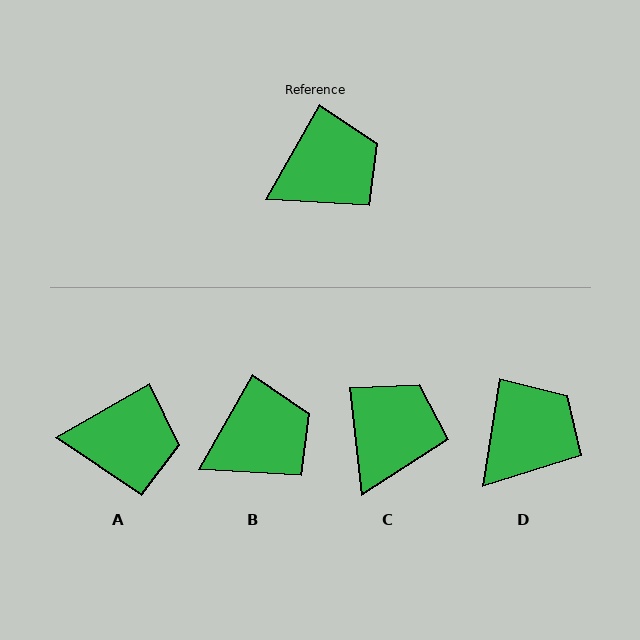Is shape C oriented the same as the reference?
No, it is off by about 36 degrees.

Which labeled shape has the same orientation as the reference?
B.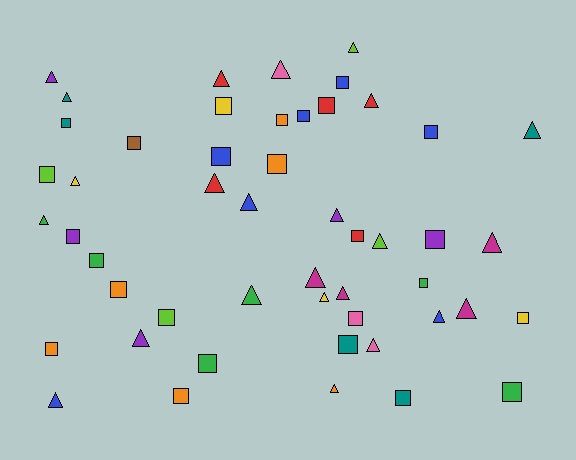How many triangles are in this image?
There are 24 triangles.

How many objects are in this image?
There are 50 objects.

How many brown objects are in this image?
There is 1 brown object.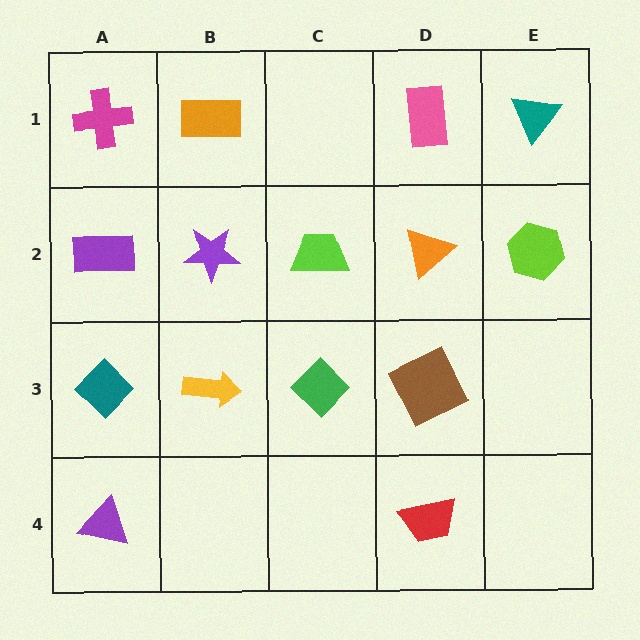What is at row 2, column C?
A lime trapezoid.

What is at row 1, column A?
A magenta cross.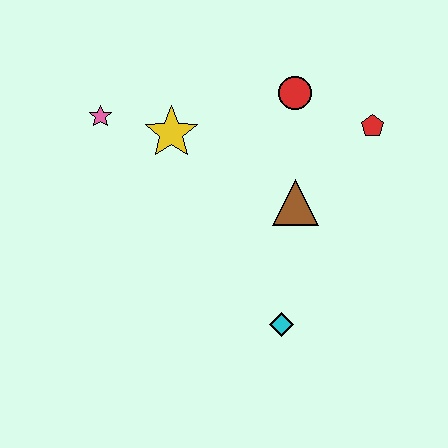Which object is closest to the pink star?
The yellow star is closest to the pink star.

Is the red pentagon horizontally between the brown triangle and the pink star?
No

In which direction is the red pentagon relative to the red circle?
The red pentagon is to the right of the red circle.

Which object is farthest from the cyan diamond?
The pink star is farthest from the cyan diamond.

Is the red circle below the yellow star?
No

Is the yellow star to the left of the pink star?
No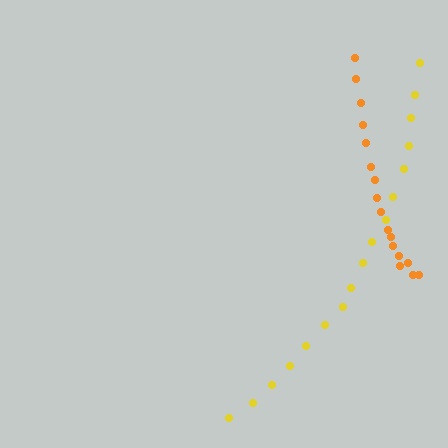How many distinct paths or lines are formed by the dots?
There are 2 distinct paths.